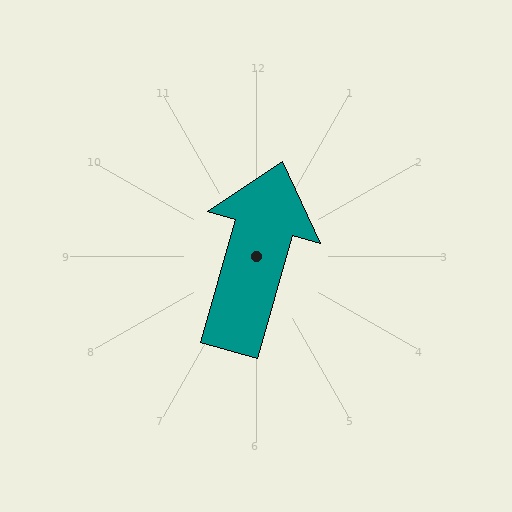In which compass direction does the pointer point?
North.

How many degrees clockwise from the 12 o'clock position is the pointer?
Approximately 16 degrees.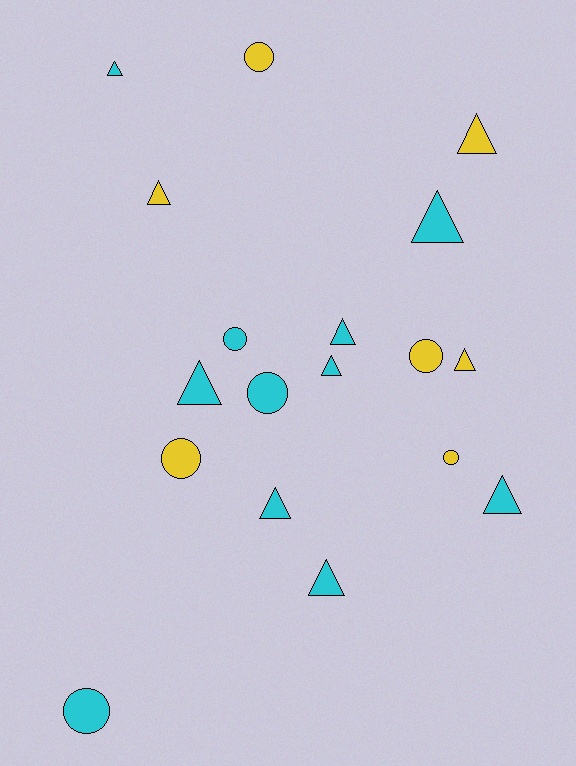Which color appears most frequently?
Cyan, with 11 objects.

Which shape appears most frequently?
Triangle, with 11 objects.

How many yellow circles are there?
There are 4 yellow circles.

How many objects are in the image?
There are 18 objects.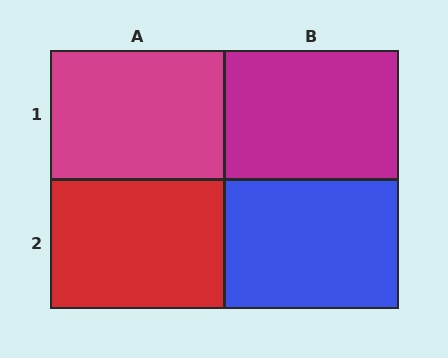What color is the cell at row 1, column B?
Magenta.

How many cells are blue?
1 cell is blue.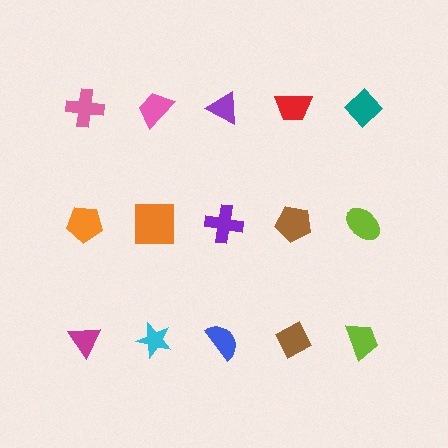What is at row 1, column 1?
A pink cross.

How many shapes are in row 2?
5 shapes.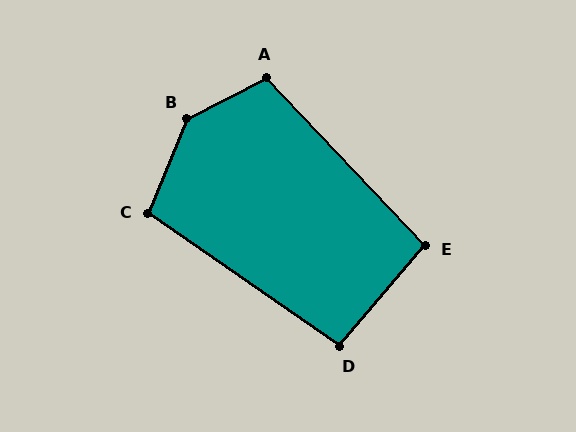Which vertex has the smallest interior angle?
D, at approximately 95 degrees.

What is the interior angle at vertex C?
Approximately 102 degrees (obtuse).